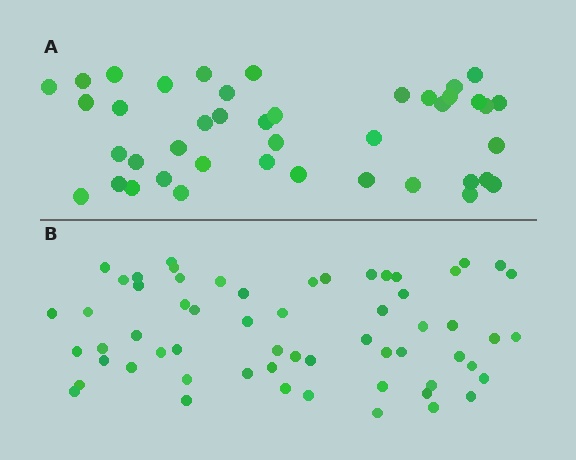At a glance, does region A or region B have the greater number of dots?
Region B (the bottom region) has more dots.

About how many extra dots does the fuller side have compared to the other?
Region B has approximately 20 more dots than region A.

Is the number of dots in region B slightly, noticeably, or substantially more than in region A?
Region B has noticeably more, but not dramatically so. The ratio is roughly 1.4 to 1.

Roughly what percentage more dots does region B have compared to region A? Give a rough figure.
About 45% more.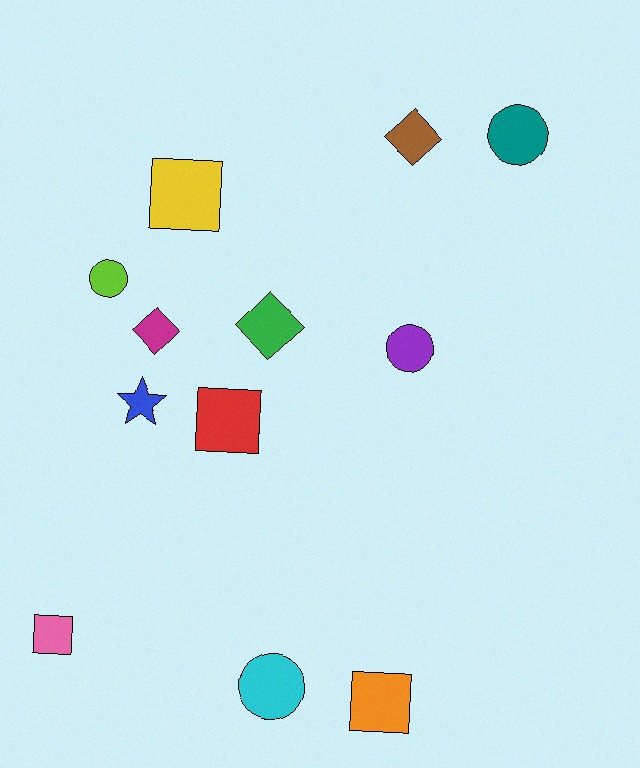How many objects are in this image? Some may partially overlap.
There are 12 objects.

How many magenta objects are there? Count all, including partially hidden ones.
There is 1 magenta object.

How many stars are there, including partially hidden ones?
There is 1 star.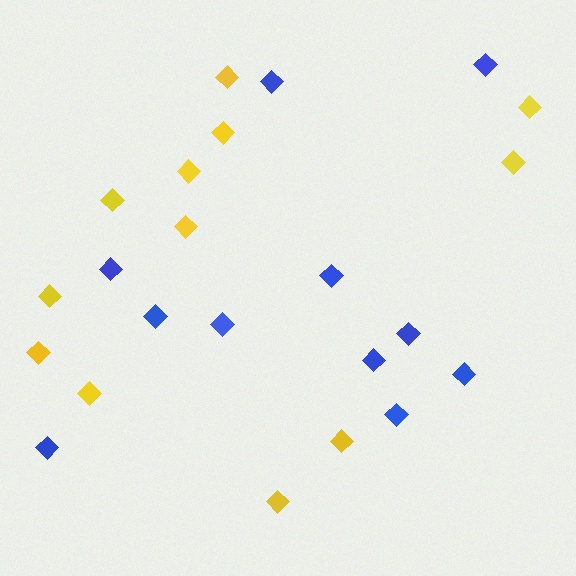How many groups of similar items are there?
There are 2 groups: one group of blue diamonds (11) and one group of yellow diamonds (12).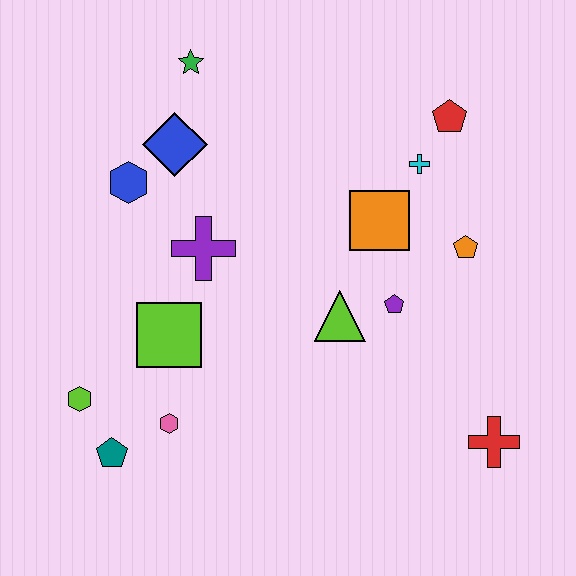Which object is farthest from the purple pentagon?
The lime hexagon is farthest from the purple pentagon.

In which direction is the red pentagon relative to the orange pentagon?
The red pentagon is above the orange pentagon.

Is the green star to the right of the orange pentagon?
No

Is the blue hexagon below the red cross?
No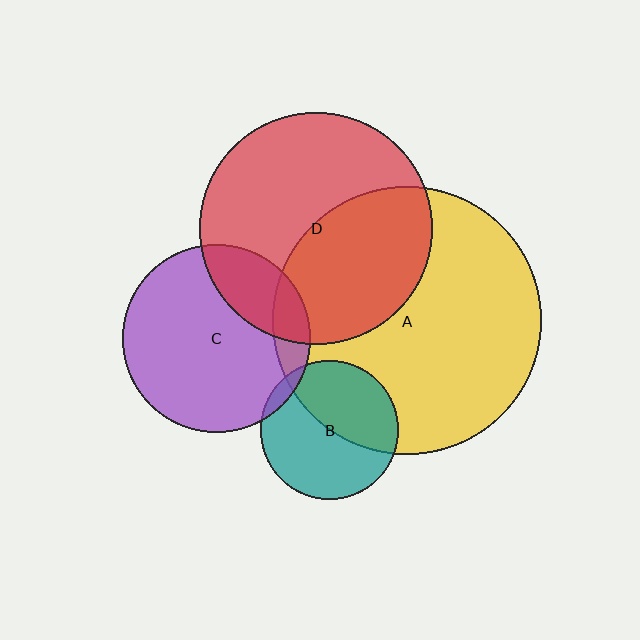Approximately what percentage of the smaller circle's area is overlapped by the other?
Approximately 5%.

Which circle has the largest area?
Circle A (yellow).